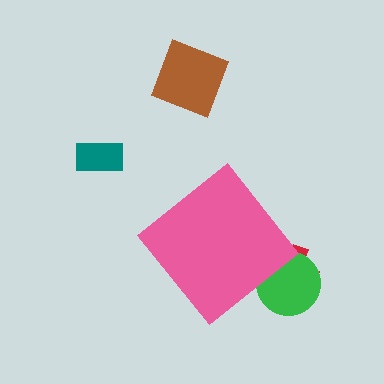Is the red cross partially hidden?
Yes, the red cross is partially hidden behind the pink diamond.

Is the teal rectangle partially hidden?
No, the teal rectangle is fully visible.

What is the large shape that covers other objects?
A pink diamond.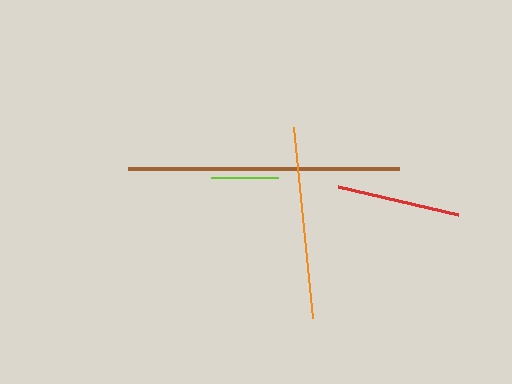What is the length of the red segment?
The red segment is approximately 123 pixels long.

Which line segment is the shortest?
The lime line is the shortest at approximately 66 pixels.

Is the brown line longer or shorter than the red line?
The brown line is longer than the red line.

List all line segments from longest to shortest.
From longest to shortest: brown, orange, red, lime.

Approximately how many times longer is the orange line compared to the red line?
The orange line is approximately 1.6 times the length of the red line.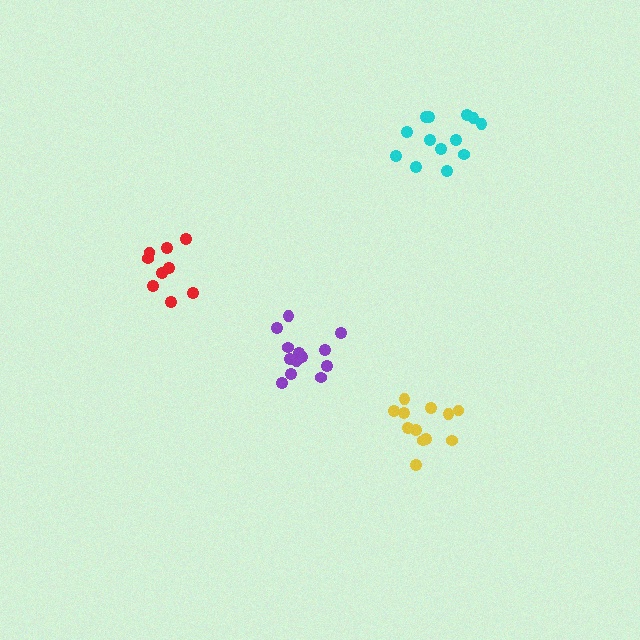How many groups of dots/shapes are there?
There are 4 groups.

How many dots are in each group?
Group 1: 12 dots, Group 2: 9 dots, Group 3: 13 dots, Group 4: 13 dots (47 total).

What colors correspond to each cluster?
The clusters are colored: yellow, red, purple, cyan.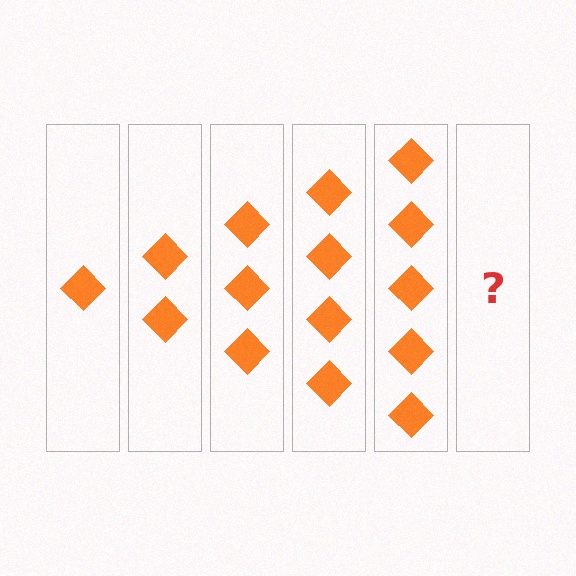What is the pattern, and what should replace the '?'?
The pattern is that each step adds one more diamond. The '?' should be 6 diamonds.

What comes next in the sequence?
The next element should be 6 diamonds.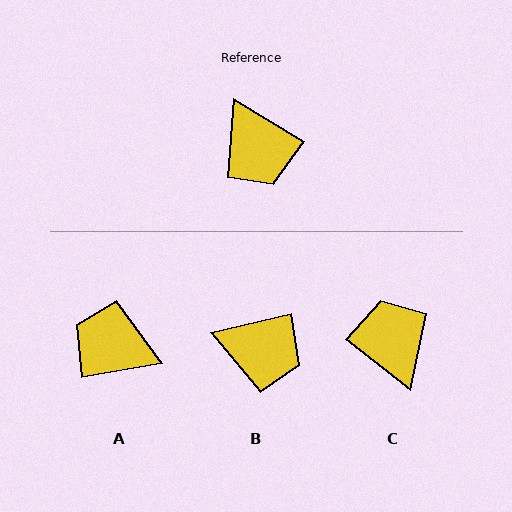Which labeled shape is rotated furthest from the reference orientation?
C, about 173 degrees away.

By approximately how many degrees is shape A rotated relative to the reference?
Approximately 139 degrees clockwise.